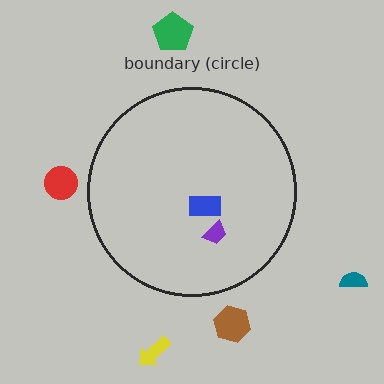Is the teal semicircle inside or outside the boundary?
Outside.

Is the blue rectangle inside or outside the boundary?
Inside.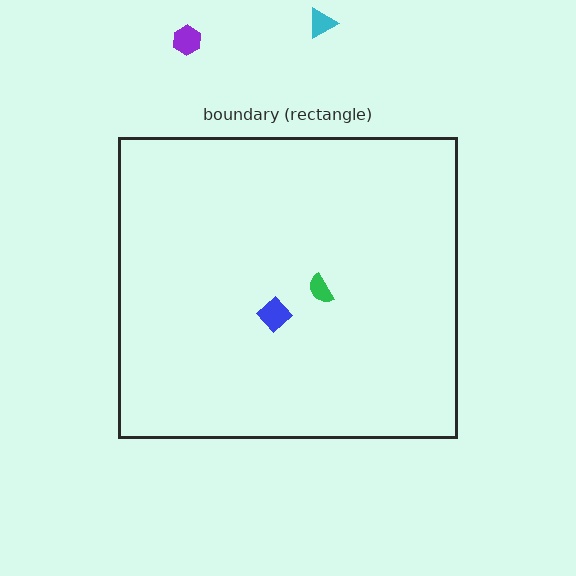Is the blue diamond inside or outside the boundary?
Inside.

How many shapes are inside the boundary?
2 inside, 2 outside.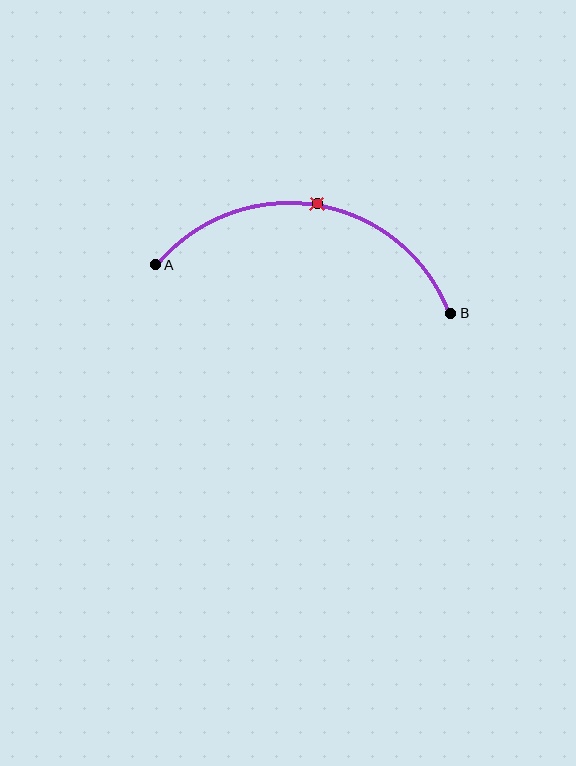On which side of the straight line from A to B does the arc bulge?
The arc bulges above the straight line connecting A and B.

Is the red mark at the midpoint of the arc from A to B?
Yes. The red mark lies on the arc at equal arc-length from both A and B — it is the arc midpoint.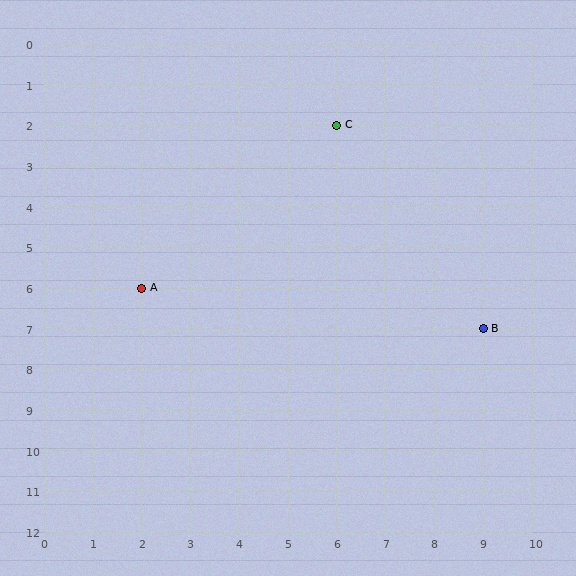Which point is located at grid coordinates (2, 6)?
Point A is at (2, 6).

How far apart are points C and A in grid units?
Points C and A are 4 columns and 4 rows apart (about 5.7 grid units diagonally).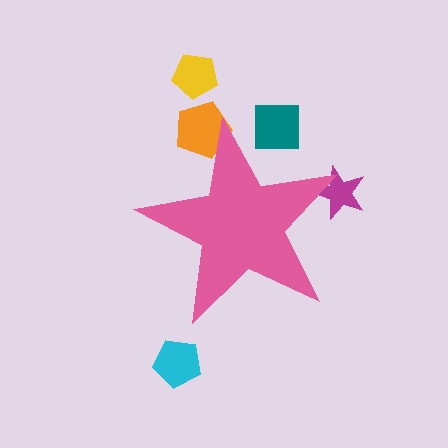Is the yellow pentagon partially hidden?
No, the yellow pentagon is fully visible.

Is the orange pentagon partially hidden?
Yes, the orange pentagon is partially hidden behind the pink star.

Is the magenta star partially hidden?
Yes, the magenta star is partially hidden behind the pink star.